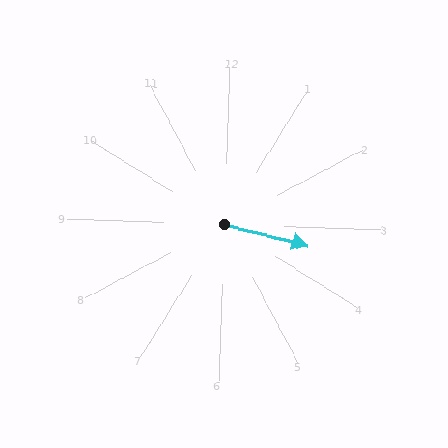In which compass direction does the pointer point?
East.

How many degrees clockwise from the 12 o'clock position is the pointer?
Approximately 102 degrees.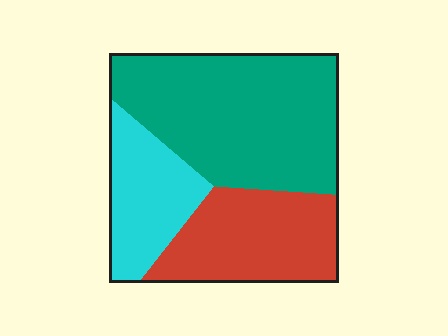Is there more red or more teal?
Teal.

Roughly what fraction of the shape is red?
Red takes up about one quarter (1/4) of the shape.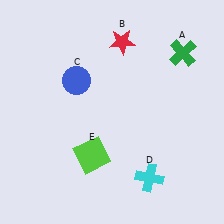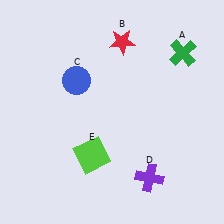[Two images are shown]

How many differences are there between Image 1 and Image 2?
There is 1 difference between the two images.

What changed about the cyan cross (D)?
In Image 1, D is cyan. In Image 2, it changed to purple.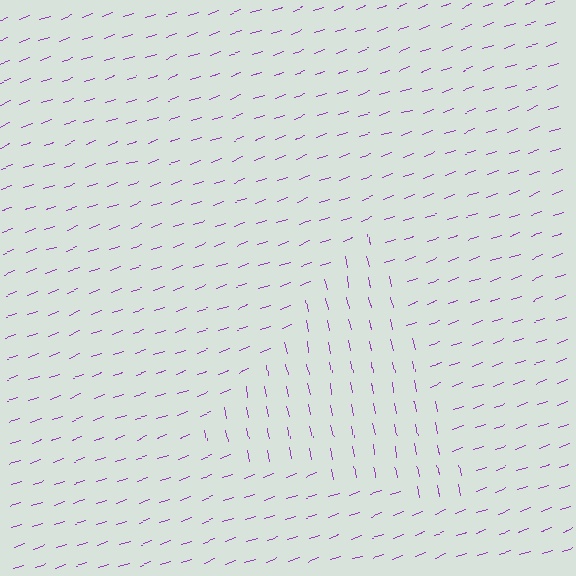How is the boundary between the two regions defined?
The boundary is defined purely by a change in line orientation (approximately 82 degrees difference). All lines are the same color and thickness.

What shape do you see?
I see a triangle.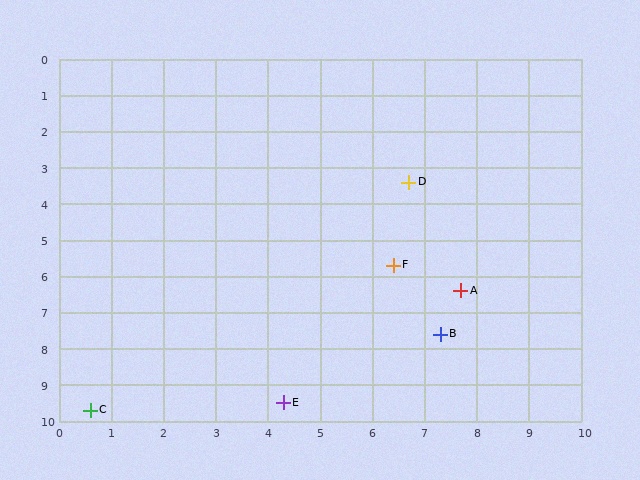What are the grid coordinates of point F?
Point F is at approximately (6.4, 5.7).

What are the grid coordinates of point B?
Point B is at approximately (7.3, 7.6).